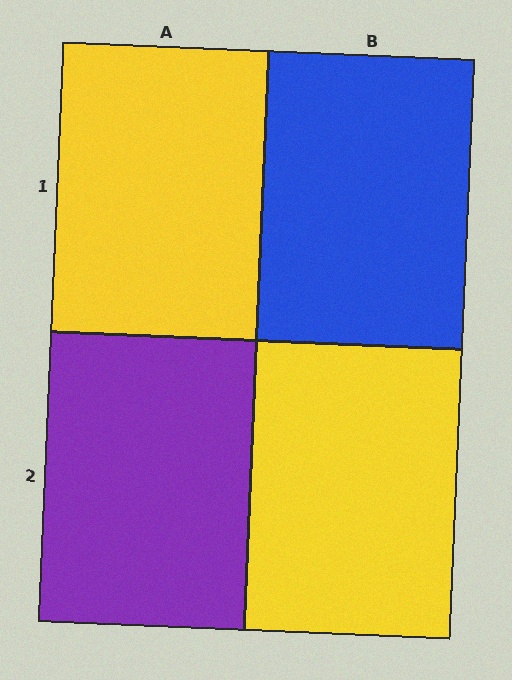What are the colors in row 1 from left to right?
Yellow, blue.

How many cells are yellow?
2 cells are yellow.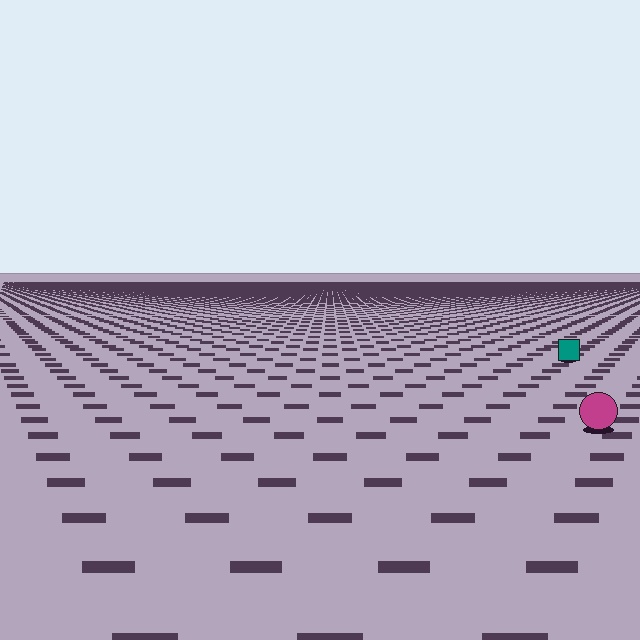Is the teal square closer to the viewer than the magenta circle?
No. The magenta circle is closer — you can tell from the texture gradient: the ground texture is coarser near it.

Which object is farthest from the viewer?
The teal square is farthest from the viewer. It appears smaller and the ground texture around it is denser.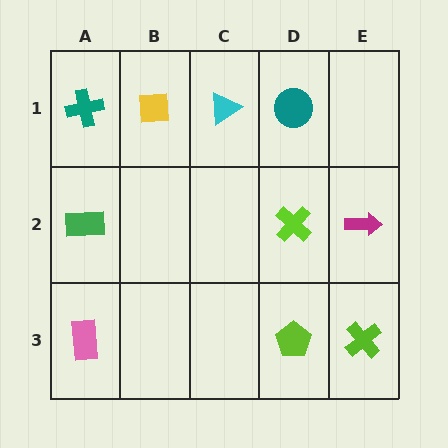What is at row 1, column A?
A teal cross.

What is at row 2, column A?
A green rectangle.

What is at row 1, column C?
A cyan triangle.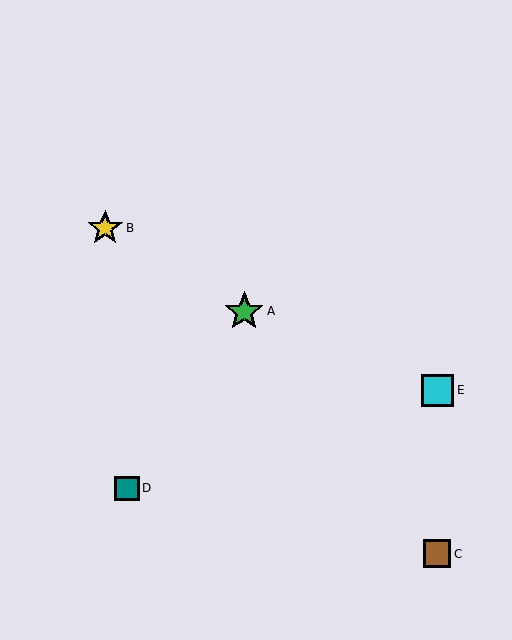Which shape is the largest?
The green star (labeled A) is the largest.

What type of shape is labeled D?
Shape D is a teal square.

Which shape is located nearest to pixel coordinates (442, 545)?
The brown square (labeled C) at (437, 554) is nearest to that location.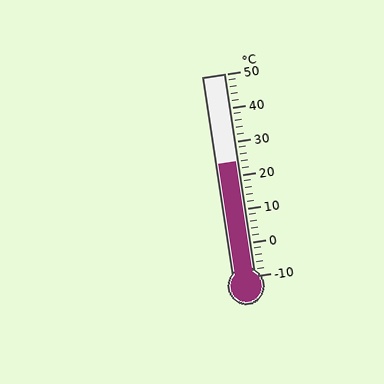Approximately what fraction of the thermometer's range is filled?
The thermometer is filled to approximately 55% of its range.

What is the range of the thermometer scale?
The thermometer scale ranges from -10°C to 50°C.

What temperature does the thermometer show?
The thermometer shows approximately 24°C.